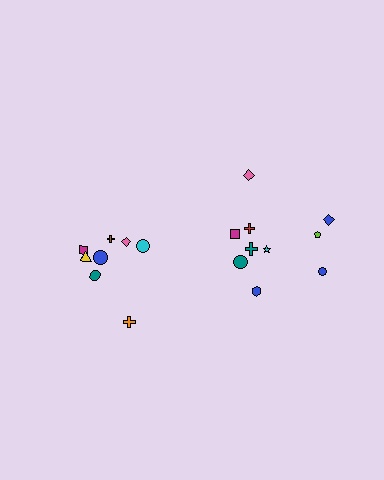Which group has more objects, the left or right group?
The right group.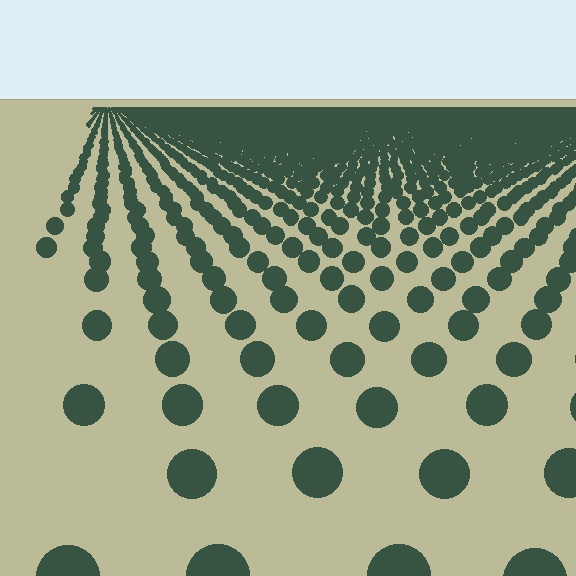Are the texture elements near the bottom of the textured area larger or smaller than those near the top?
Larger. Near the bottom, elements are closer to the viewer and appear at a bigger on-screen size.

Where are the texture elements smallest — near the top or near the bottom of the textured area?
Near the top.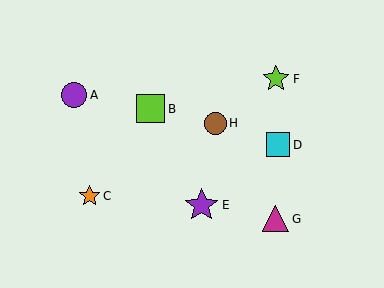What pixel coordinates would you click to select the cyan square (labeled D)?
Click at (278, 145) to select the cyan square D.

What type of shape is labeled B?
Shape B is a lime square.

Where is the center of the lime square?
The center of the lime square is at (150, 109).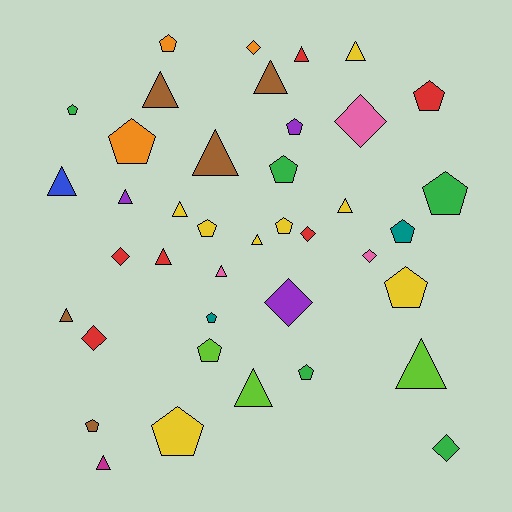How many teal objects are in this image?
There are 2 teal objects.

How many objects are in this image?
There are 40 objects.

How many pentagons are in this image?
There are 16 pentagons.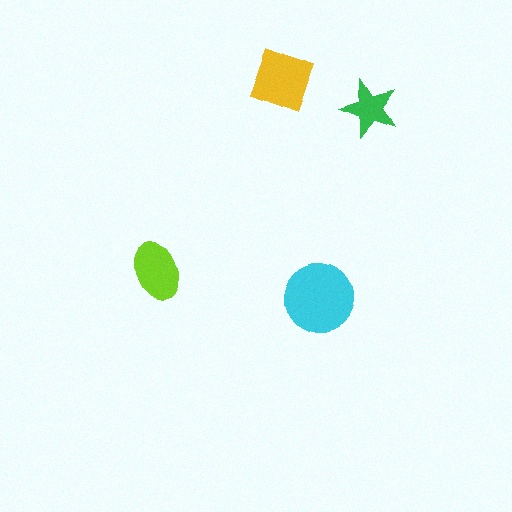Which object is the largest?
The cyan circle.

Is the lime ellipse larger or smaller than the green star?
Larger.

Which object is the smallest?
The green star.